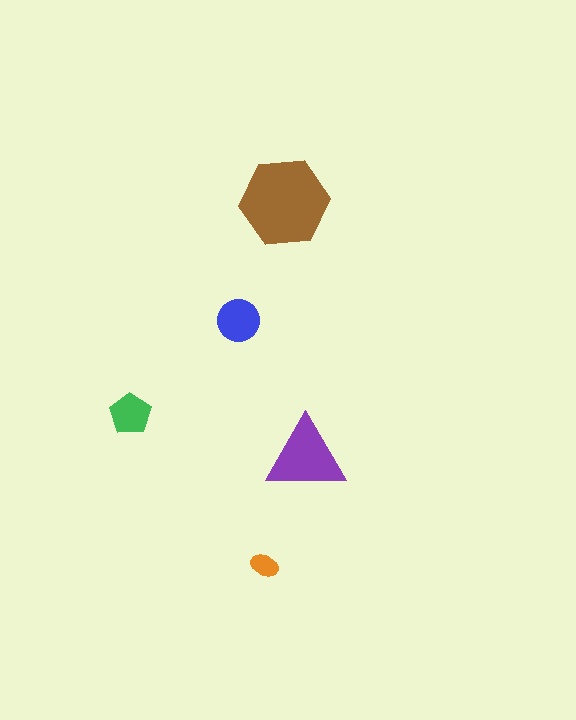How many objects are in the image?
There are 5 objects in the image.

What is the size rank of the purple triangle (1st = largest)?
2nd.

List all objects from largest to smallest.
The brown hexagon, the purple triangle, the blue circle, the green pentagon, the orange ellipse.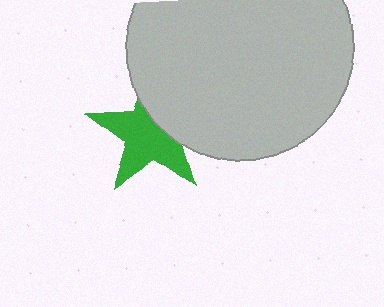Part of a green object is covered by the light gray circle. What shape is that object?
It is a star.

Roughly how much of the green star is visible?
About half of it is visible (roughly 65%).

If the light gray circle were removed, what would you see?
You would see the complete green star.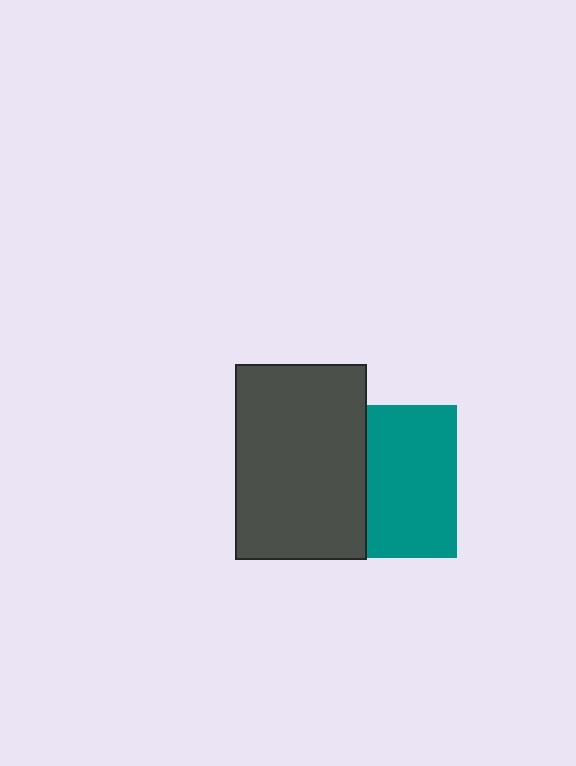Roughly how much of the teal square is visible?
About half of it is visible (roughly 58%).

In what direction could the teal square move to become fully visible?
The teal square could move right. That would shift it out from behind the dark gray rectangle entirely.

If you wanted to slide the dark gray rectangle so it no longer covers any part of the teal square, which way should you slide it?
Slide it left — that is the most direct way to separate the two shapes.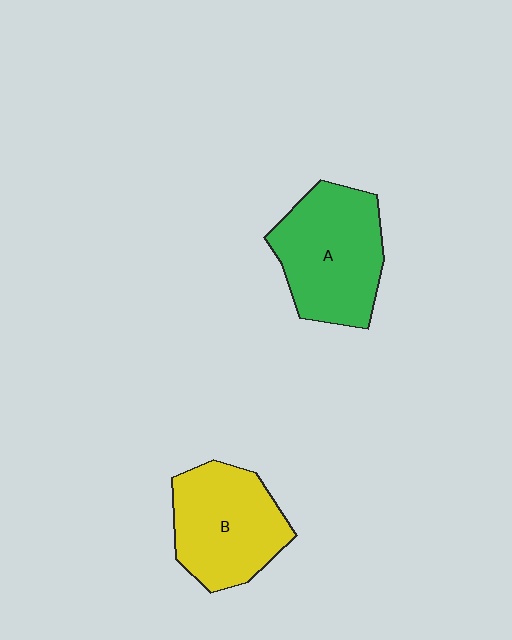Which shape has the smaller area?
Shape B (yellow).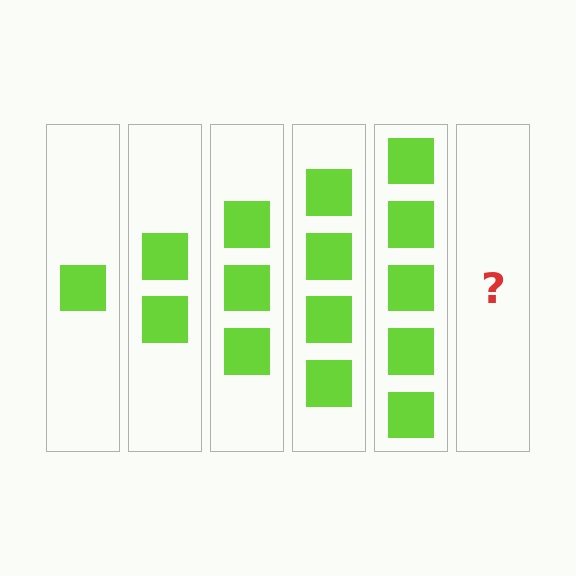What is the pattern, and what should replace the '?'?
The pattern is that each step adds one more square. The '?' should be 6 squares.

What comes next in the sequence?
The next element should be 6 squares.